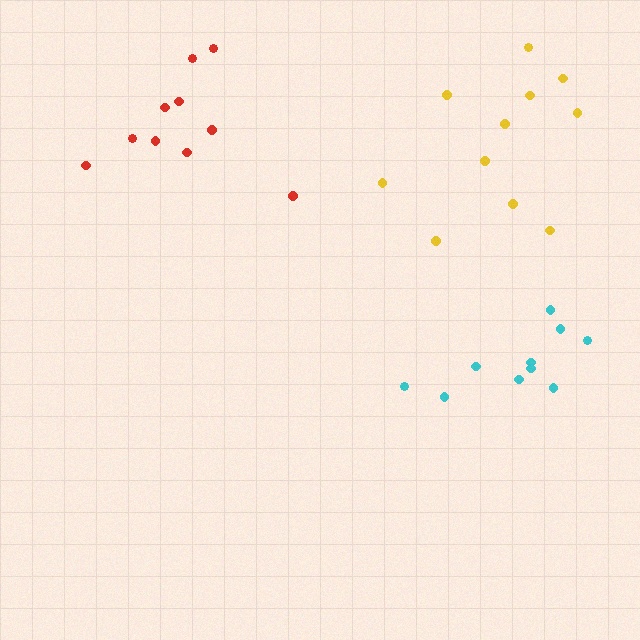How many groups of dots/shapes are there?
There are 3 groups.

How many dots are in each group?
Group 1: 10 dots, Group 2: 10 dots, Group 3: 11 dots (31 total).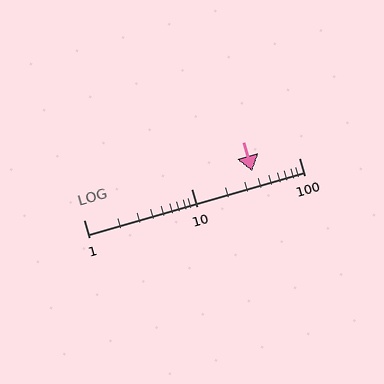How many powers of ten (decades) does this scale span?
The scale spans 2 decades, from 1 to 100.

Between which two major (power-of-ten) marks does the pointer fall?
The pointer is between 10 and 100.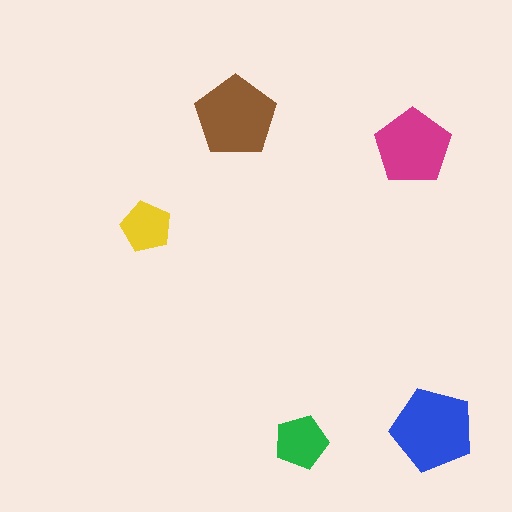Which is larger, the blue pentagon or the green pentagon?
The blue one.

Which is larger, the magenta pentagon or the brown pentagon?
The brown one.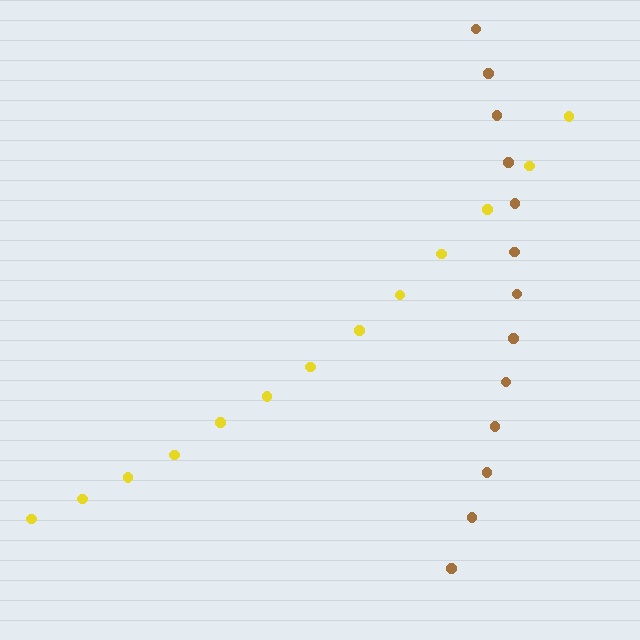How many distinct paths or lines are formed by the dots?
There are 2 distinct paths.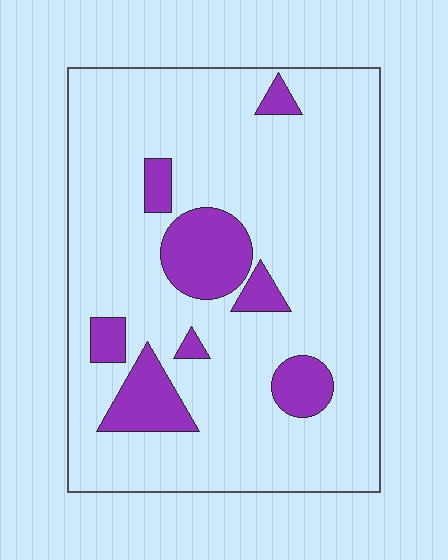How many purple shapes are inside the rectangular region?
8.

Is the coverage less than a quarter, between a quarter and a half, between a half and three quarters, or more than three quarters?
Less than a quarter.